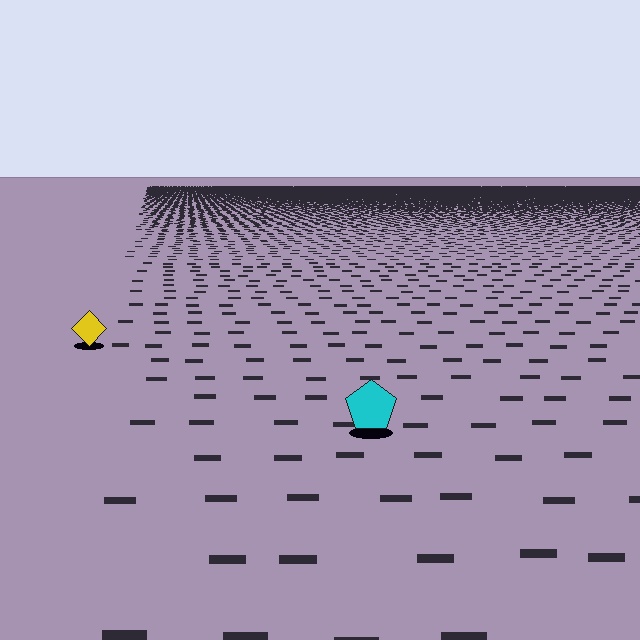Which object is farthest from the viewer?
The yellow diamond is farthest from the viewer. It appears smaller and the ground texture around it is denser.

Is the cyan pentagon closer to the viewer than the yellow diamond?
Yes. The cyan pentagon is closer — you can tell from the texture gradient: the ground texture is coarser near it.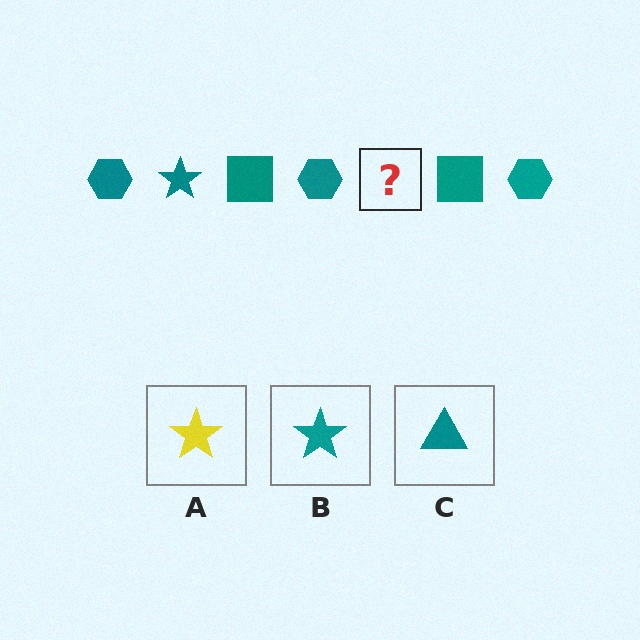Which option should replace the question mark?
Option B.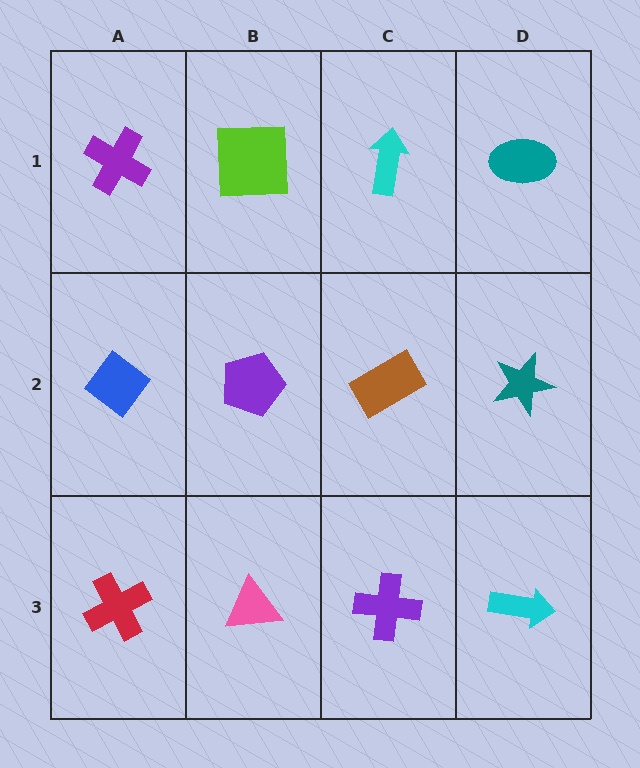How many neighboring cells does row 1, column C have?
3.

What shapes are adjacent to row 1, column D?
A teal star (row 2, column D), a cyan arrow (row 1, column C).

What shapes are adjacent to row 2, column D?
A teal ellipse (row 1, column D), a cyan arrow (row 3, column D), a brown rectangle (row 2, column C).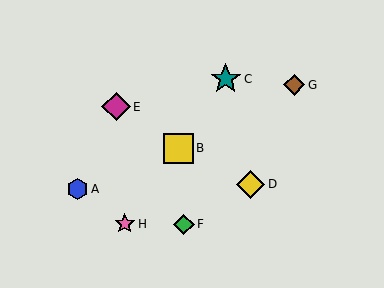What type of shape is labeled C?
Shape C is a teal star.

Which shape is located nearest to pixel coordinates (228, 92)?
The teal star (labeled C) at (226, 79) is nearest to that location.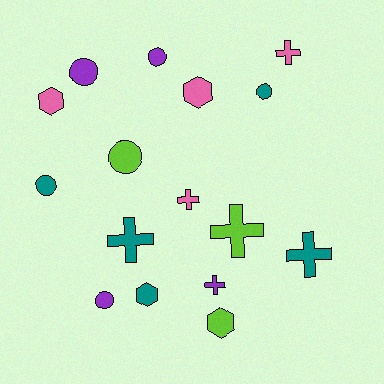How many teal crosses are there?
There are 2 teal crosses.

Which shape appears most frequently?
Circle, with 6 objects.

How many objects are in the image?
There are 16 objects.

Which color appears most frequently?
Teal, with 5 objects.